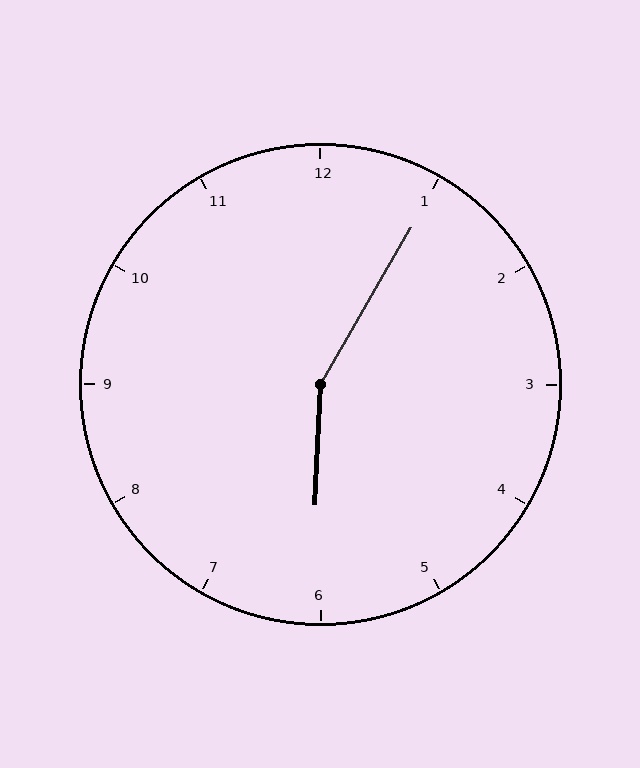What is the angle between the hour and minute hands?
Approximately 152 degrees.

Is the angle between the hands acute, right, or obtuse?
It is obtuse.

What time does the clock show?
6:05.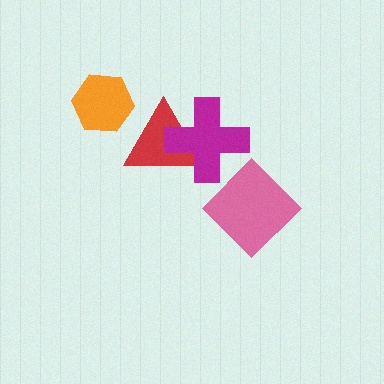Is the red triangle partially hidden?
Yes, it is partially covered by another shape.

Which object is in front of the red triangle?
The magenta cross is in front of the red triangle.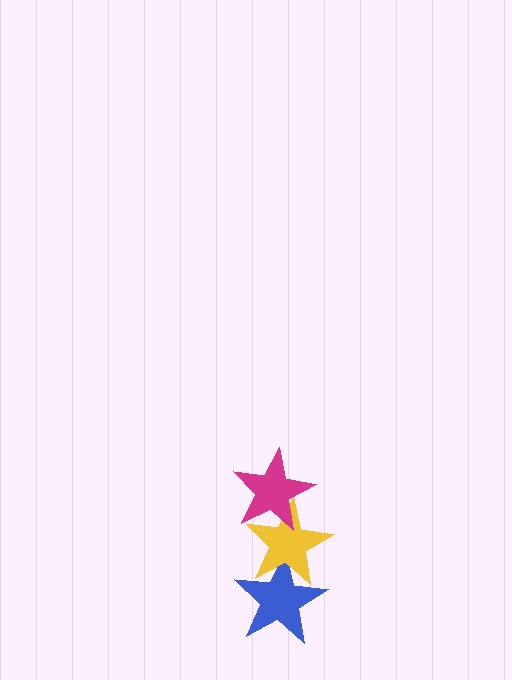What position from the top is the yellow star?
The yellow star is 2nd from the top.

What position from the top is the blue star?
The blue star is 3rd from the top.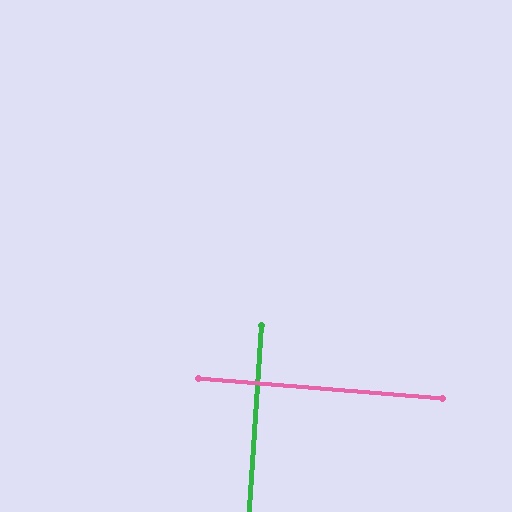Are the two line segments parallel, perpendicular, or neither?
Perpendicular — they meet at approximately 89°.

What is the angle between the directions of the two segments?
Approximately 89 degrees.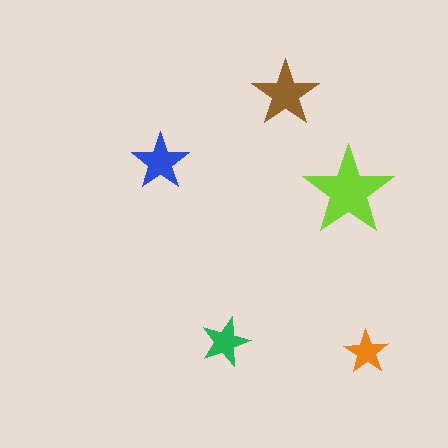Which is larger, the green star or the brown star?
The brown one.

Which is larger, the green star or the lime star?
The lime one.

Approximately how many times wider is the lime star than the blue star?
About 1.5 times wider.